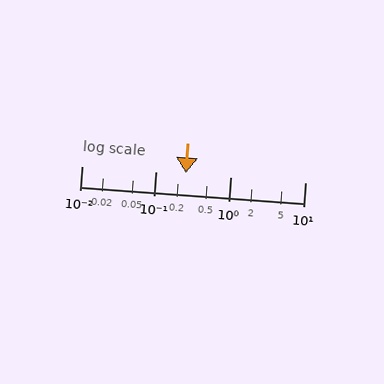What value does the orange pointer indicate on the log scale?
The pointer indicates approximately 0.25.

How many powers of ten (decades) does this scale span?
The scale spans 3 decades, from 0.01 to 10.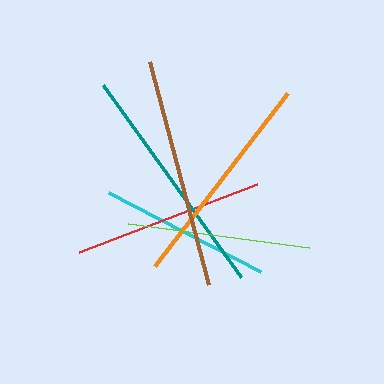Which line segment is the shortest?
The cyan line is the shortest at approximately 172 pixels.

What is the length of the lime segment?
The lime segment is approximately 183 pixels long.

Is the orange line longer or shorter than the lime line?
The orange line is longer than the lime line.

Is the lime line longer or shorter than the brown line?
The brown line is longer than the lime line.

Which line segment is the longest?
The teal line is the longest at approximately 236 pixels.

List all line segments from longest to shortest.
From longest to shortest: teal, brown, orange, red, lime, cyan.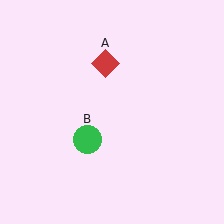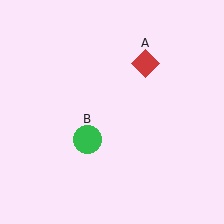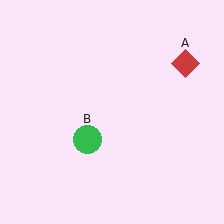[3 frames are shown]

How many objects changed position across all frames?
1 object changed position: red diamond (object A).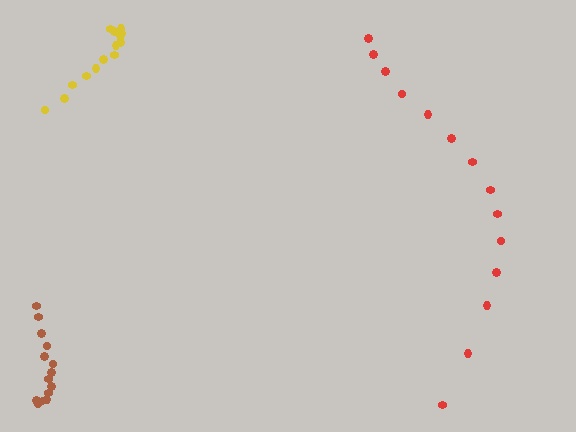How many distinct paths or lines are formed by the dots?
There are 3 distinct paths.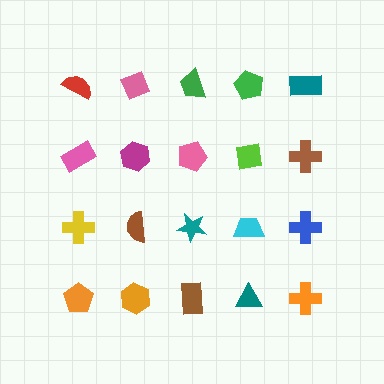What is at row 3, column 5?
A blue cross.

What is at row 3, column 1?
A yellow cross.